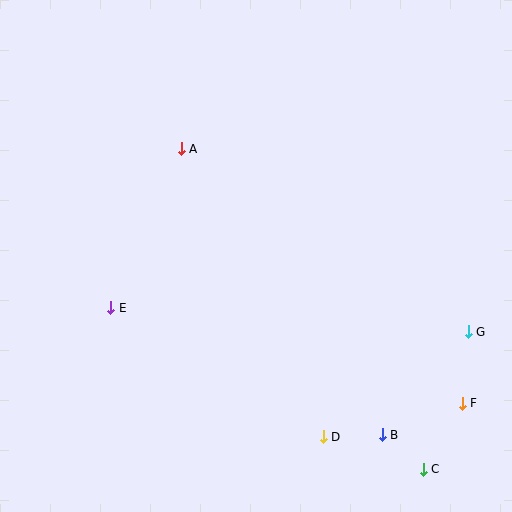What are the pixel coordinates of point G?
Point G is at (468, 332).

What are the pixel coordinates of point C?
Point C is at (423, 469).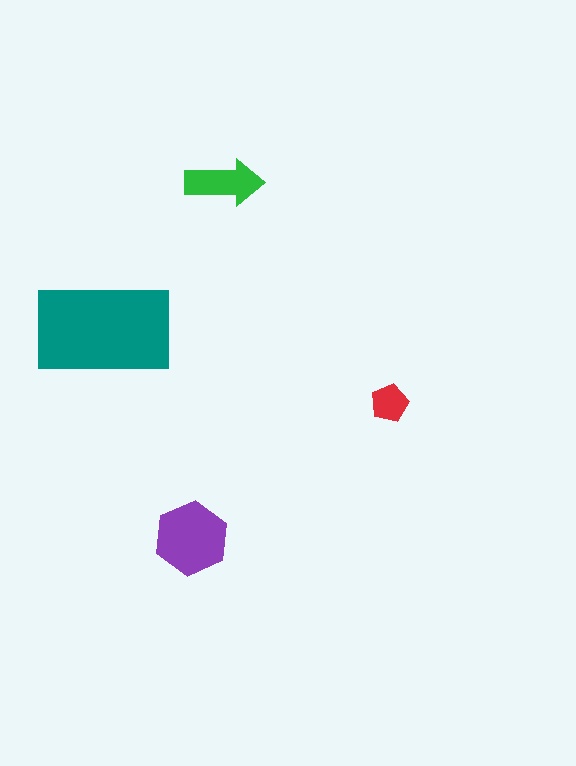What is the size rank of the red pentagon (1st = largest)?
4th.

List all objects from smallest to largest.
The red pentagon, the green arrow, the purple hexagon, the teal rectangle.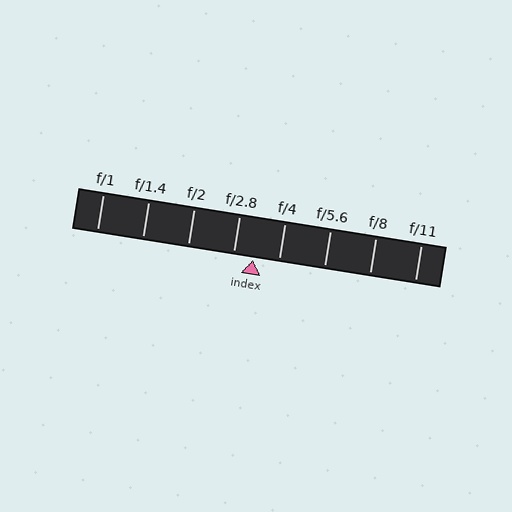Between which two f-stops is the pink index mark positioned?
The index mark is between f/2.8 and f/4.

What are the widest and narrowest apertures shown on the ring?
The widest aperture shown is f/1 and the narrowest is f/11.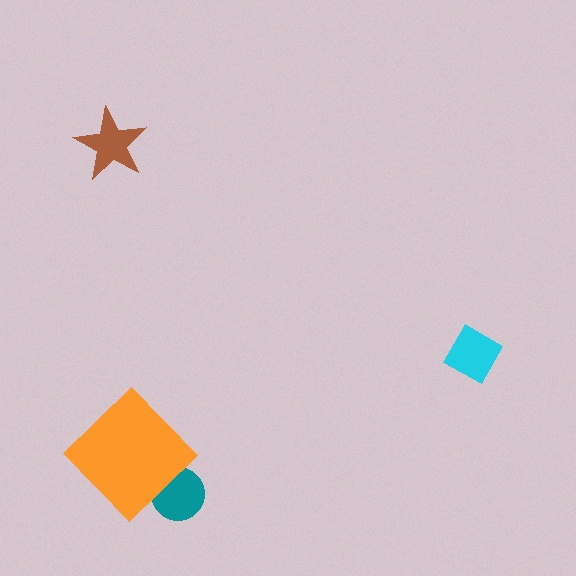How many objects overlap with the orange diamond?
1 object overlaps with the orange diamond.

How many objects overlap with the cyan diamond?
0 objects overlap with the cyan diamond.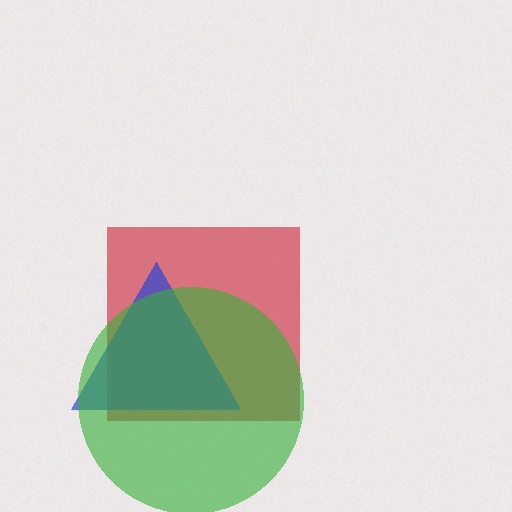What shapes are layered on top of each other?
The layered shapes are: a red square, a blue triangle, a green circle.